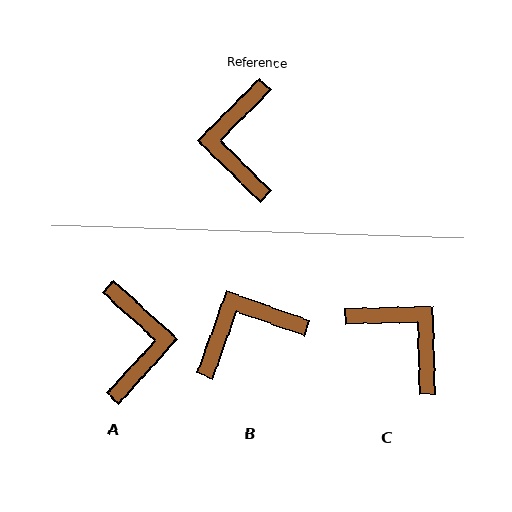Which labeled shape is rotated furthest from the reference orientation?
A, about 178 degrees away.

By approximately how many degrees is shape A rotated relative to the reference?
Approximately 178 degrees clockwise.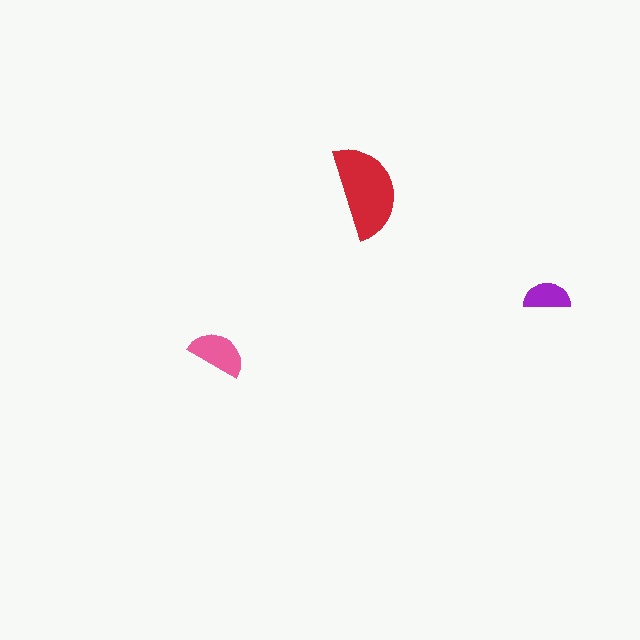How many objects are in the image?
There are 3 objects in the image.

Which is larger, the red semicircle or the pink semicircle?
The red one.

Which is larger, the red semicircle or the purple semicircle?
The red one.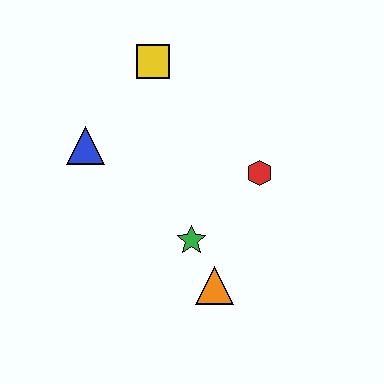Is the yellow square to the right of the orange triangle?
No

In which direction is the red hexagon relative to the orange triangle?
The red hexagon is above the orange triangle.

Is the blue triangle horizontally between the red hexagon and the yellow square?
No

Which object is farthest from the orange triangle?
The yellow square is farthest from the orange triangle.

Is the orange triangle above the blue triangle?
No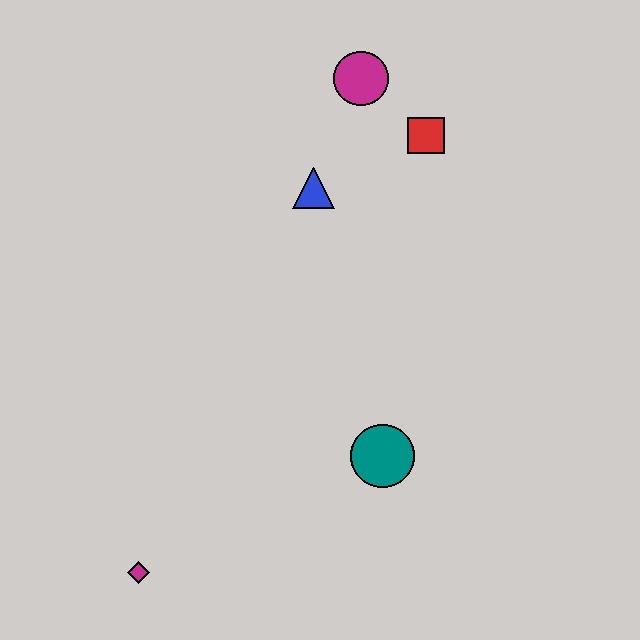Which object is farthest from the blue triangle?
The magenta diamond is farthest from the blue triangle.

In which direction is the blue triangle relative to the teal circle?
The blue triangle is above the teal circle.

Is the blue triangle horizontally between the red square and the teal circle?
No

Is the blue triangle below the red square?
Yes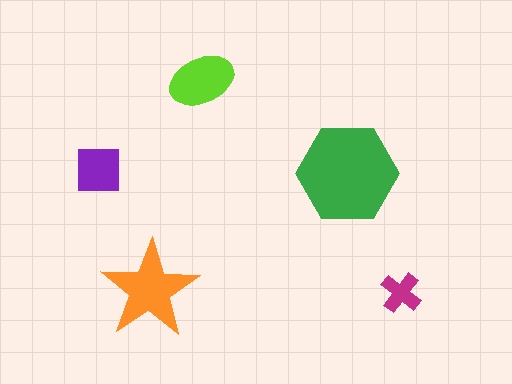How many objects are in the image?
There are 5 objects in the image.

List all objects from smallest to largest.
The magenta cross, the purple square, the lime ellipse, the orange star, the green hexagon.